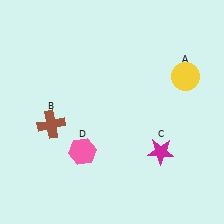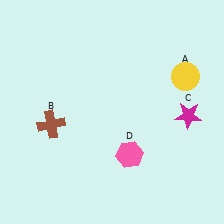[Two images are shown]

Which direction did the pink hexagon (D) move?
The pink hexagon (D) moved right.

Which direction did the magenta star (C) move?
The magenta star (C) moved up.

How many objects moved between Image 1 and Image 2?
2 objects moved between the two images.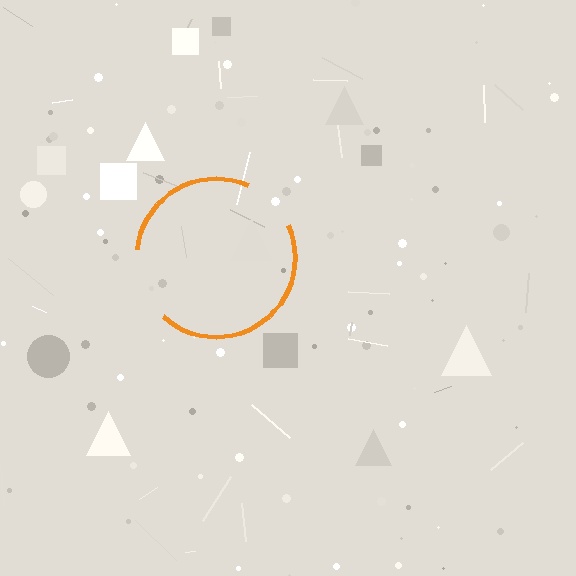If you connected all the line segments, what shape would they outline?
They would outline a circle.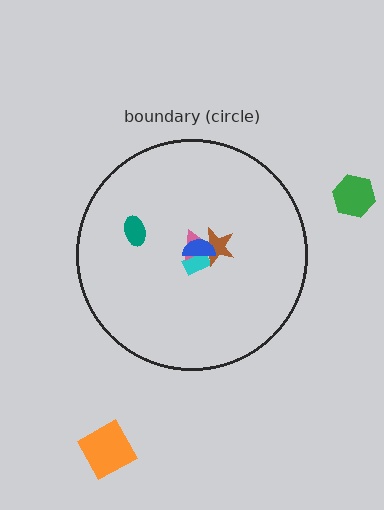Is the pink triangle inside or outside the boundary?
Inside.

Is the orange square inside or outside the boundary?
Outside.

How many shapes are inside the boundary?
5 inside, 2 outside.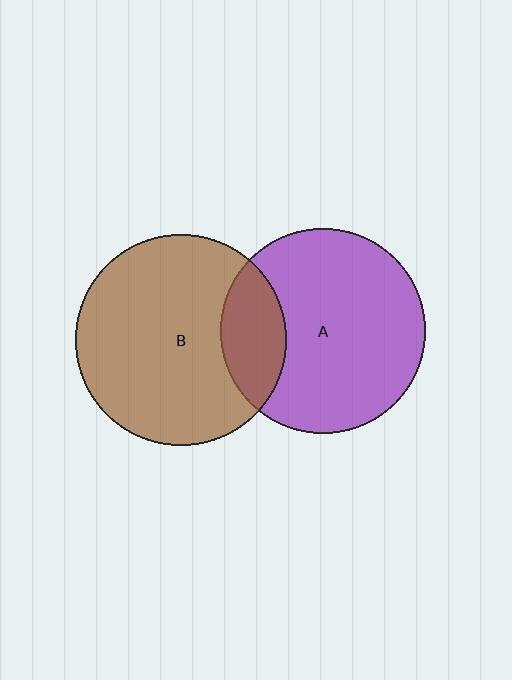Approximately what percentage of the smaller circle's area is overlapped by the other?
Approximately 20%.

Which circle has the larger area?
Circle B (brown).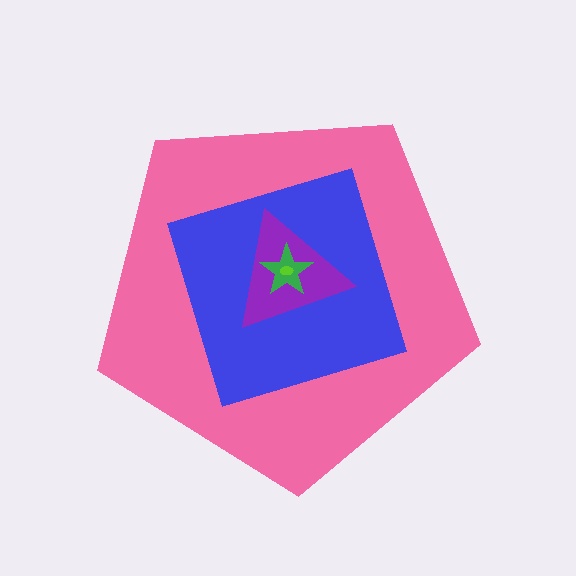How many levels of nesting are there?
5.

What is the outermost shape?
The pink pentagon.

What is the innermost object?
The lime ellipse.